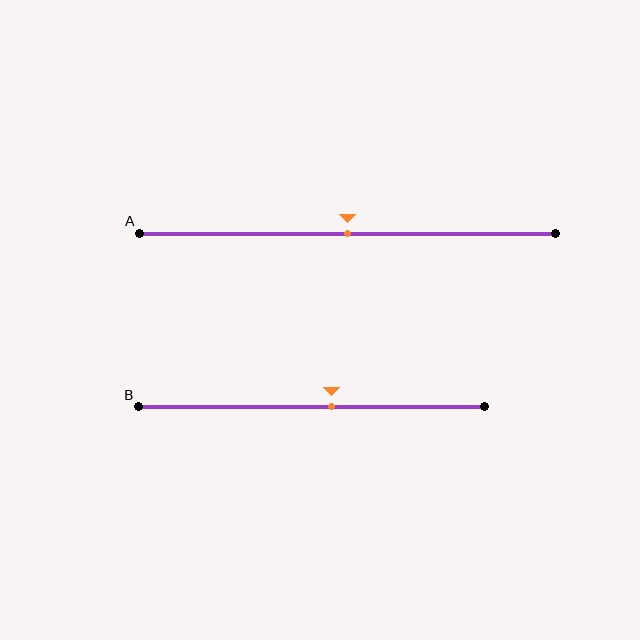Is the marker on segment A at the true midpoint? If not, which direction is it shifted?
Yes, the marker on segment A is at the true midpoint.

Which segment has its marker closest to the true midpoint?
Segment A has its marker closest to the true midpoint.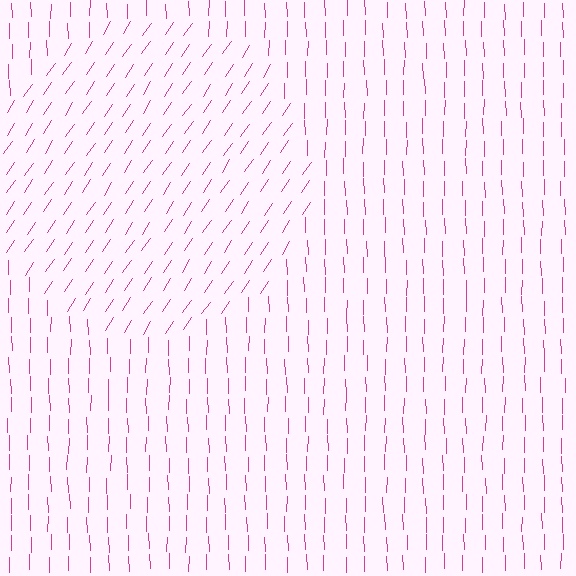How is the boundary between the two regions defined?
The boundary is defined purely by a change in line orientation (approximately 34 degrees difference). All lines are the same color and thickness.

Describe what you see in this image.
The image is filled with small magenta line segments. A circle region in the image has lines oriented differently from the surrounding lines, creating a visible texture boundary.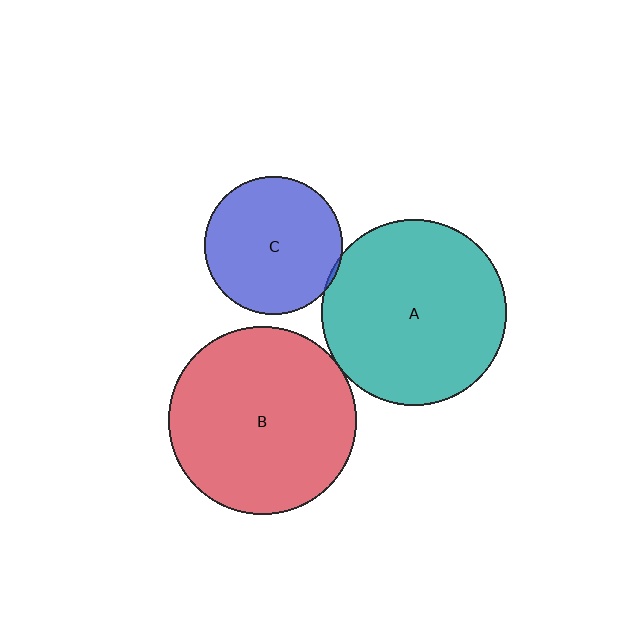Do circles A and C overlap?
Yes.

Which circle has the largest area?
Circle B (red).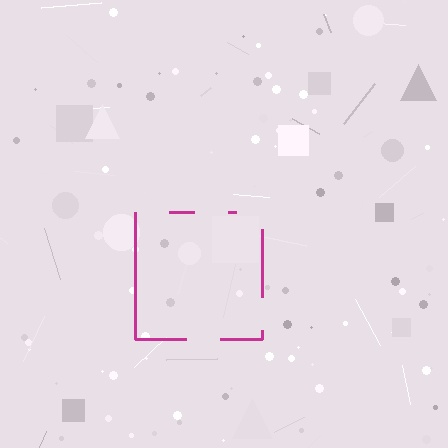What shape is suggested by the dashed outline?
The dashed outline suggests a square.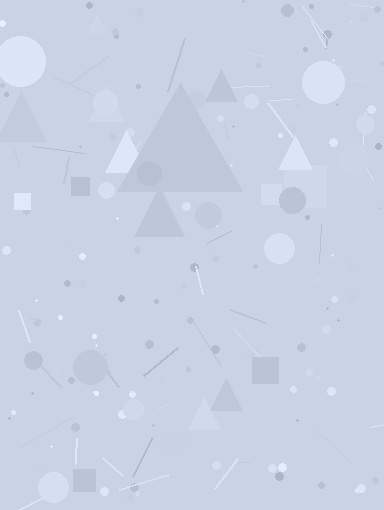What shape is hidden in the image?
A triangle is hidden in the image.